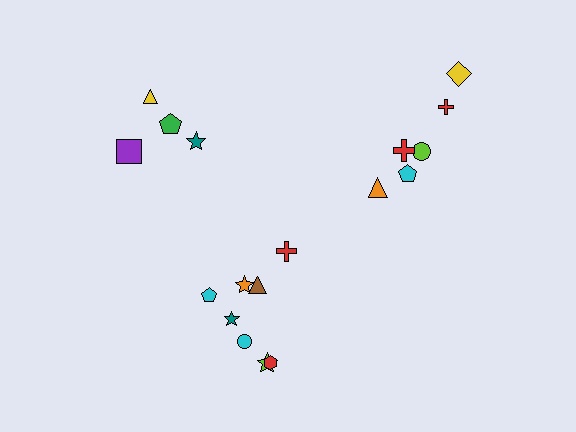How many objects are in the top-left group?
There are 4 objects.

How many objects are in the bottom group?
There are 8 objects.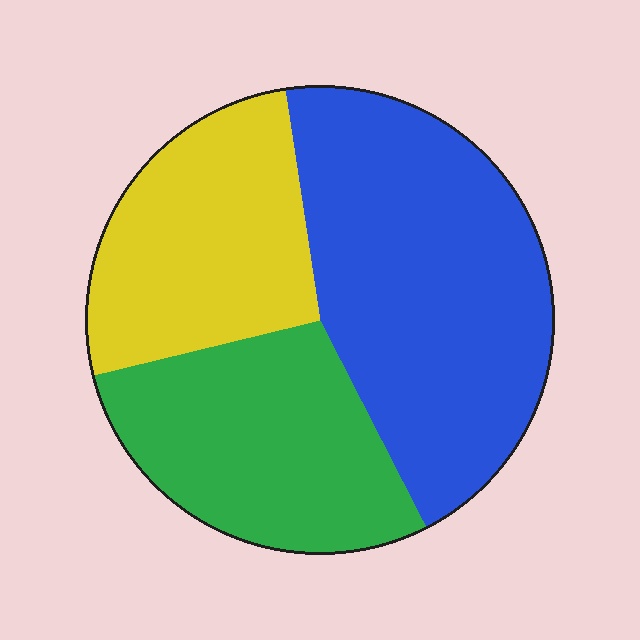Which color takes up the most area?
Blue, at roughly 45%.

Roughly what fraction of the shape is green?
Green covers about 30% of the shape.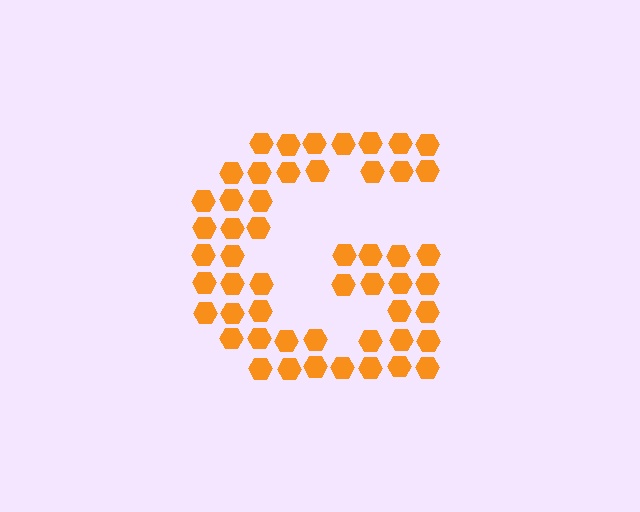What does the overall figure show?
The overall figure shows the letter G.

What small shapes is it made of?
It is made of small hexagons.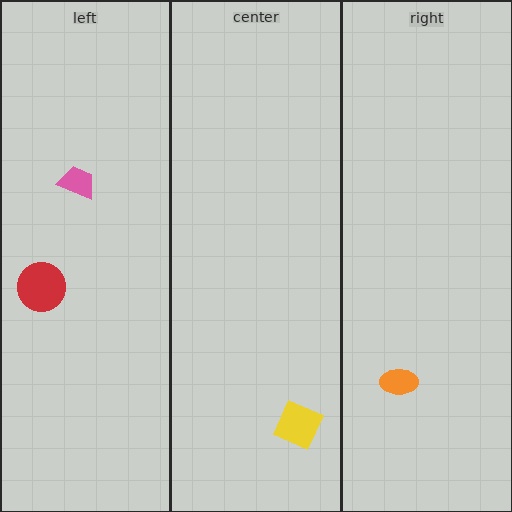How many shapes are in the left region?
2.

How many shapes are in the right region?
1.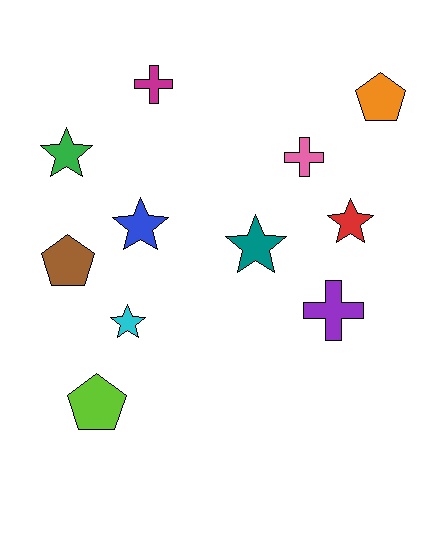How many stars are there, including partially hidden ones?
There are 5 stars.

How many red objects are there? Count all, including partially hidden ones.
There is 1 red object.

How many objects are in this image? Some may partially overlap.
There are 11 objects.